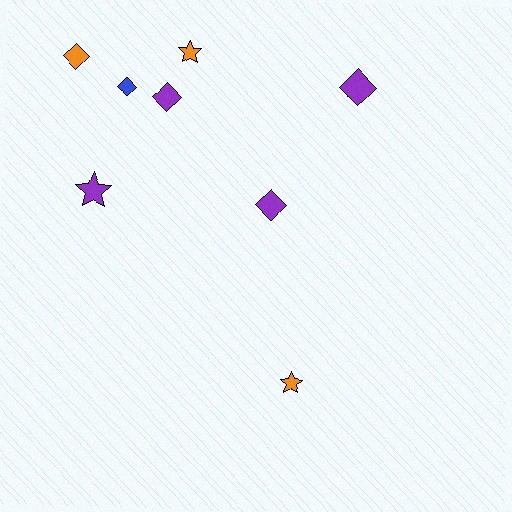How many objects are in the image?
There are 8 objects.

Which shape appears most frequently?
Diamond, with 5 objects.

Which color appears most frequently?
Purple, with 4 objects.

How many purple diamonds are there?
There are 3 purple diamonds.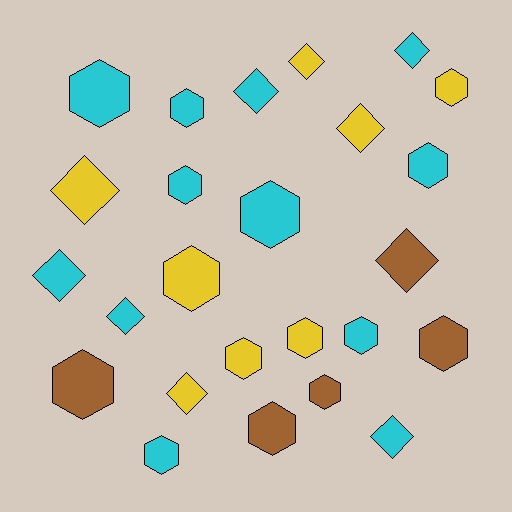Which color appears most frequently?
Cyan, with 12 objects.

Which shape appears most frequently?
Hexagon, with 15 objects.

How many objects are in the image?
There are 25 objects.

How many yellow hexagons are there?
There are 4 yellow hexagons.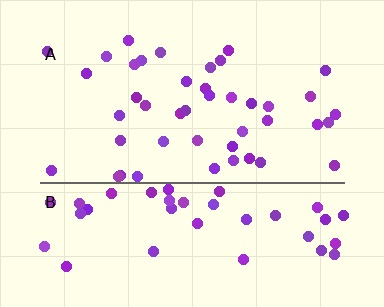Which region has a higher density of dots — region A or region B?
B (the bottom).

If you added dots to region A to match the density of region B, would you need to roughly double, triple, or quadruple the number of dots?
Approximately double.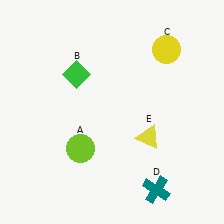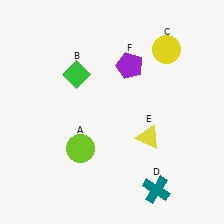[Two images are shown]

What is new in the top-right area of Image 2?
A purple pentagon (F) was added in the top-right area of Image 2.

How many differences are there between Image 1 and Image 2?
There is 1 difference between the two images.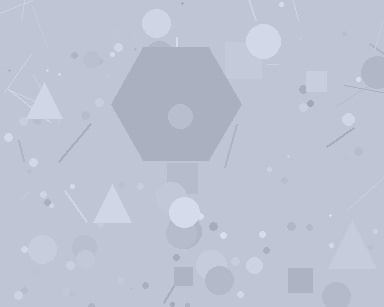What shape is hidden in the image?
A hexagon is hidden in the image.